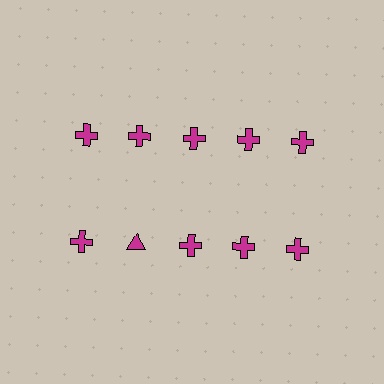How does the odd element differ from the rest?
It has a different shape: triangle instead of cross.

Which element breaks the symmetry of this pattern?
The magenta triangle in the second row, second from left column breaks the symmetry. All other shapes are magenta crosses.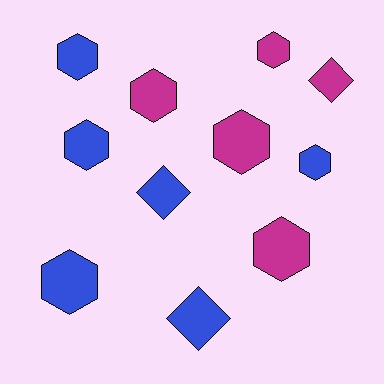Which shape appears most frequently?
Hexagon, with 8 objects.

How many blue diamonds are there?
There are 2 blue diamonds.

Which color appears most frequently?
Blue, with 6 objects.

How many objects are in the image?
There are 11 objects.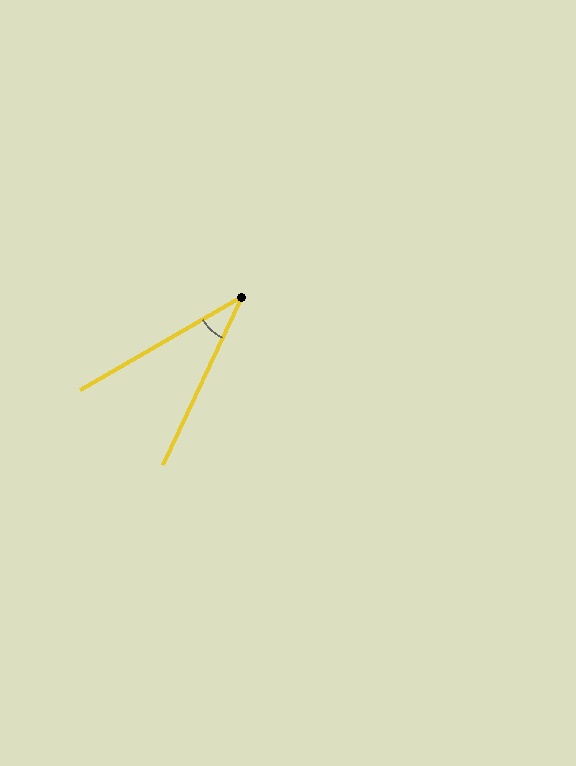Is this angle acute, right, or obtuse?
It is acute.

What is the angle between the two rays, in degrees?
Approximately 35 degrees.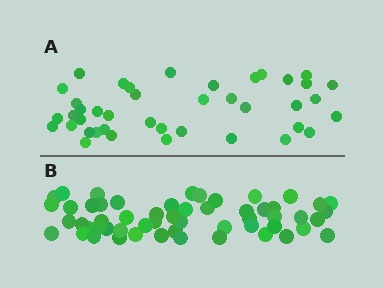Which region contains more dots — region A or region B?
Region B (the bottom region) has more dots.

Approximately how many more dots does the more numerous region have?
Region B has approximately 15 more dots than region A.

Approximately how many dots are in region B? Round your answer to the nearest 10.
About 60 dots. (The exact count is 55, which rounds to 60.)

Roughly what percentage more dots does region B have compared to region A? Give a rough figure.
About 35% more.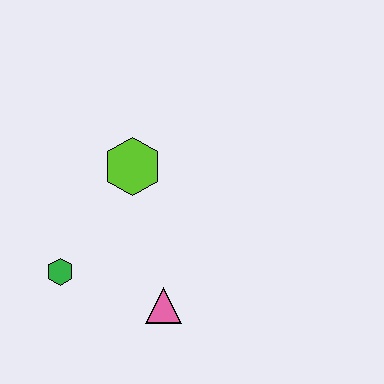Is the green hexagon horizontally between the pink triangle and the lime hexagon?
No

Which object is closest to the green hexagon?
The pink triangle is closest to the green hexagon.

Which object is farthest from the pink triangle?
The lime hexagon is farthest from the pink triangle.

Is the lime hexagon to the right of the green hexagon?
Yes